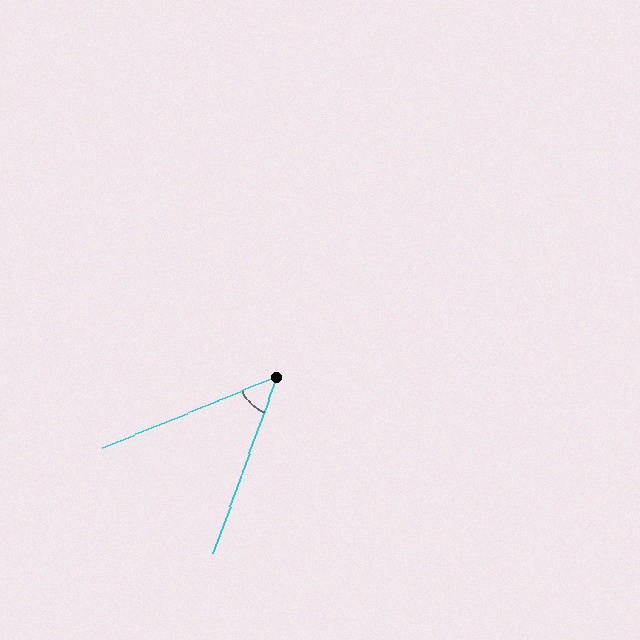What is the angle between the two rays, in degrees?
Approximately 48 degrees.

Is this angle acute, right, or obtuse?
It is acute.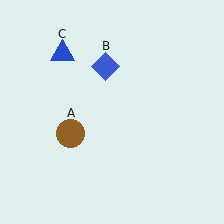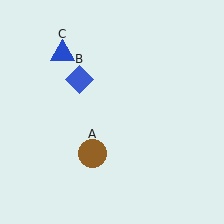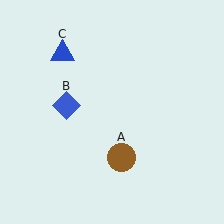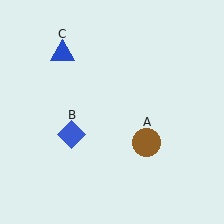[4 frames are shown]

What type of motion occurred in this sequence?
The brown circle (object A), blue diamond (object B) rotated counterclockwise around the center of the scene.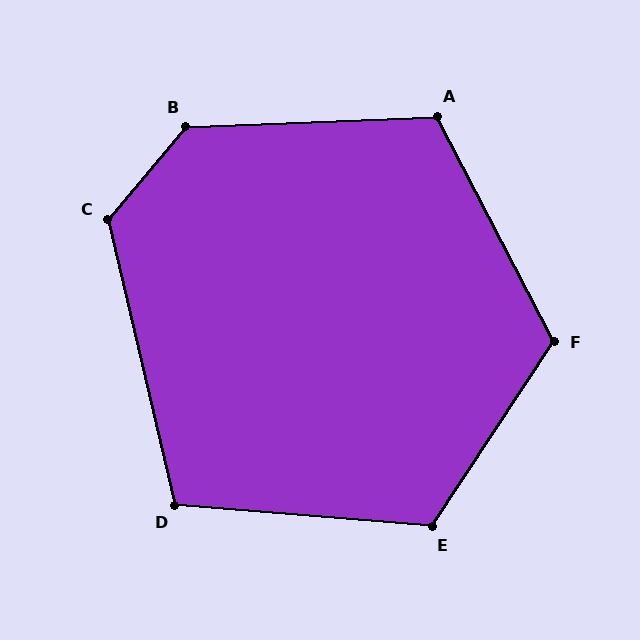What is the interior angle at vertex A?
Approximately 115 degrees (obtuse).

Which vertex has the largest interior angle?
B, at approximately 133 degrees.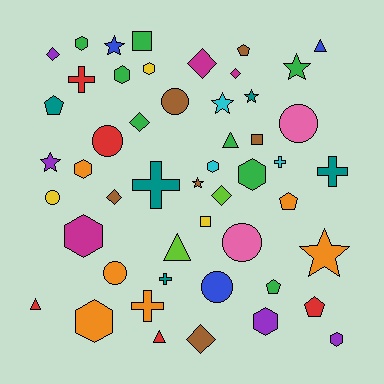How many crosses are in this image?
There are 6 crosses.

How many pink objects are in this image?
There are 2 pink objects.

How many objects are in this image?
There are 50 objects.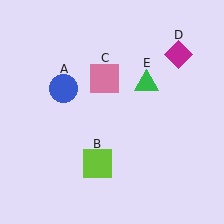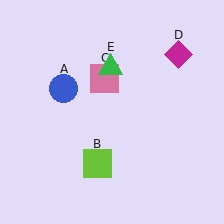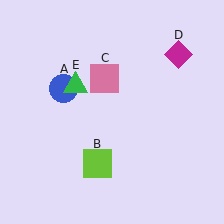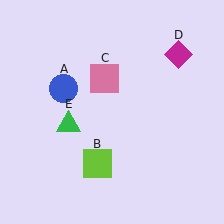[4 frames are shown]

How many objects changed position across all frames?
1 object changed position: green triangle (object E).